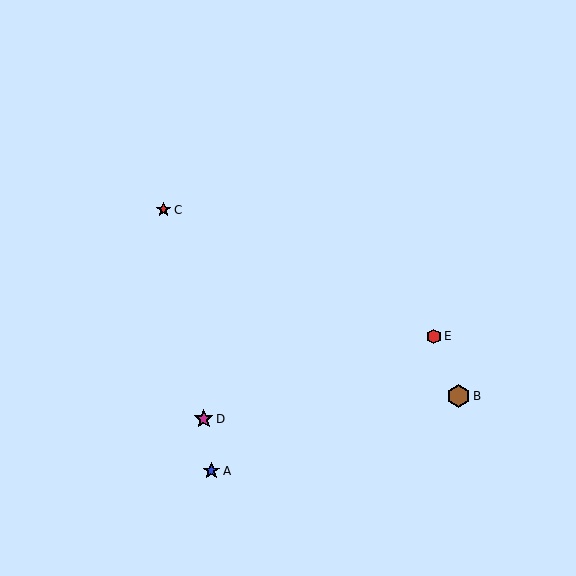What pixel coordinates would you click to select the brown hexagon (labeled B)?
Click at (458, 396) to select the brown hexagon B.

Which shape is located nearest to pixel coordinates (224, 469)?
The blue star (labeled A) at (211, 471) is nearest to that location.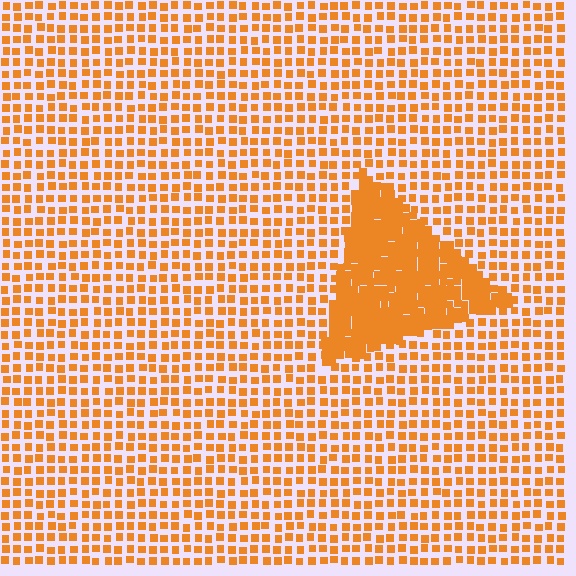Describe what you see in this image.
The image contains small orange elements arranged at two different densities. A triangle-shaped region is visible where the elements are more densely packed than the surrounding area.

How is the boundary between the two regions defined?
The boundary is defined by a change in element density (approximately 2.4x ratio). All elements are the same color, size, and shape.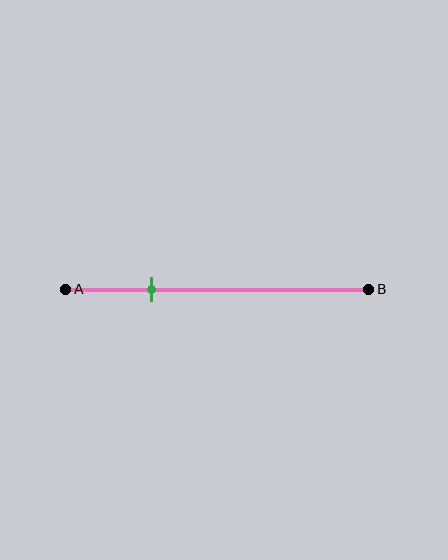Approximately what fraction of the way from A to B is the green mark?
The green mark is approximately 30% of the way from A to B.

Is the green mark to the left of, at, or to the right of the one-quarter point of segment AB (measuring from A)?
The green mark is to the right of the one-quarter point of segment AB.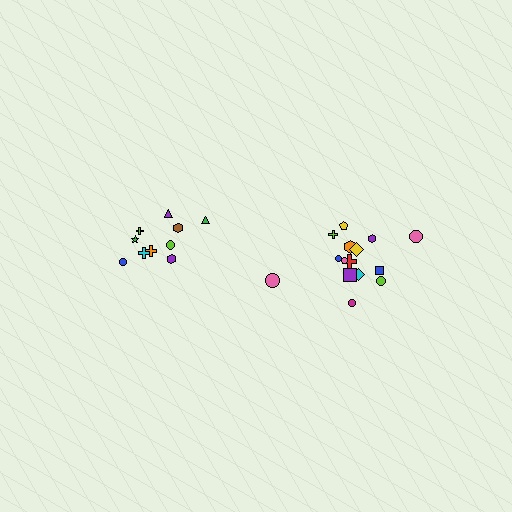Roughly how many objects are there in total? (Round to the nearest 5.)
Roughly 25 objects in total.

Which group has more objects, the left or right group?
The right group.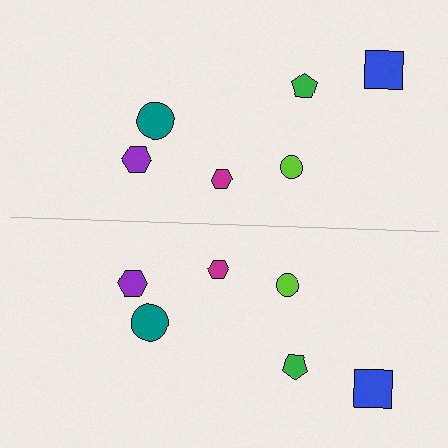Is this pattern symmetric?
Yes, this pattern has bilateral (reflection) symmetry.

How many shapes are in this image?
There are 12 shapes in this image.